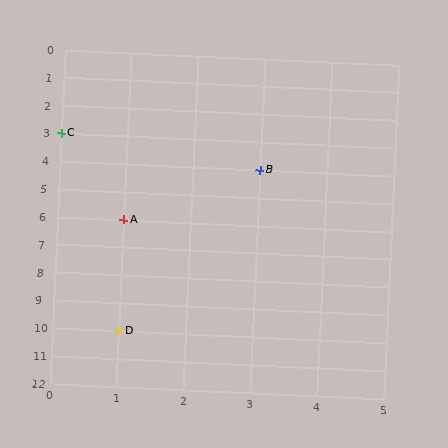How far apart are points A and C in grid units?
Points A and C are 1 column and 3 rows apart (about 3.2 grid units diagonally).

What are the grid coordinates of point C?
Point C is at grid coordinates (0, 3).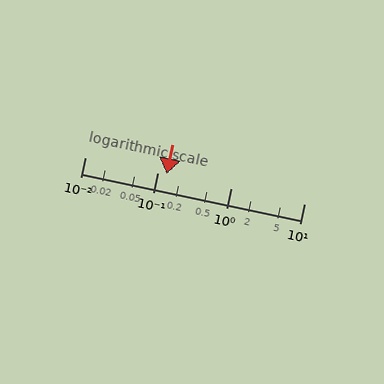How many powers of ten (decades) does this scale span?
The scale spans 3 decades, from 0.01 to 10.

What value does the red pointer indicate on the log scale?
The pointer indicates approximately 0.13.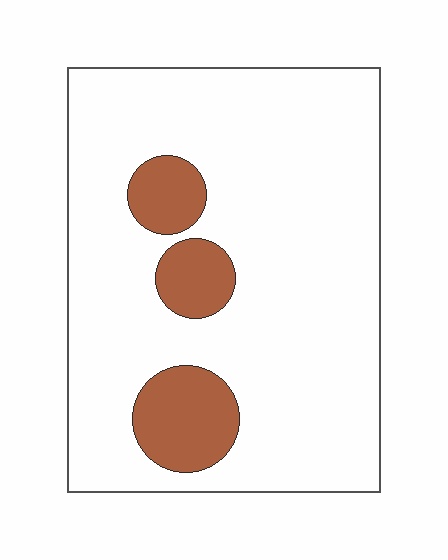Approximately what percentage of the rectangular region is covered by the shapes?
Approximately 15%.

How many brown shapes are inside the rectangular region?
3.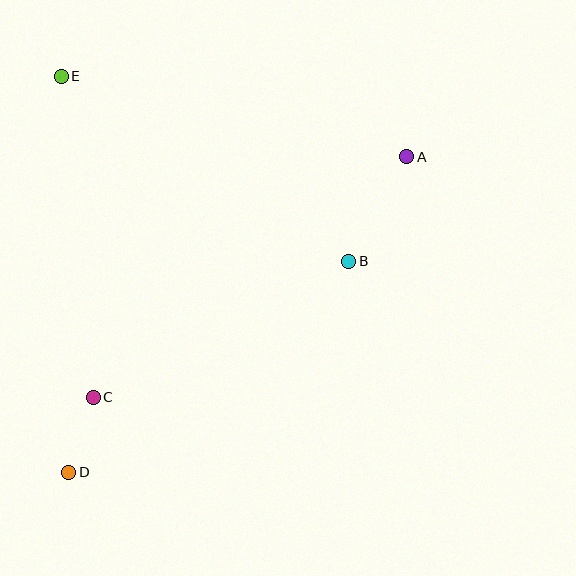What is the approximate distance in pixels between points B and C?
The distance between B and C is approximately 289 pixels.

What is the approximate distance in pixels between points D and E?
The distance between D and E is approximately 396 pixels.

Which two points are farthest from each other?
Points A and D are farthest from each other.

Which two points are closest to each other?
Points C and D are closest to each other.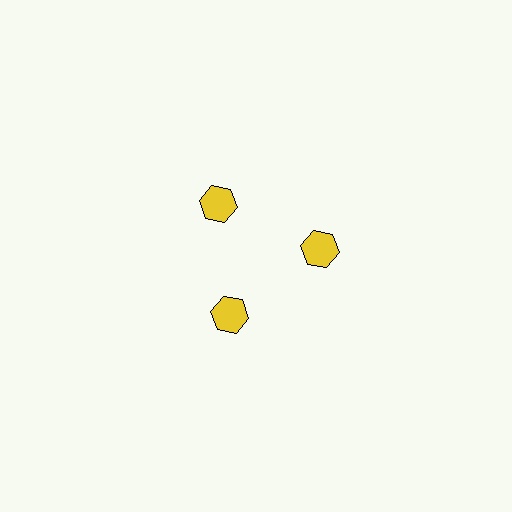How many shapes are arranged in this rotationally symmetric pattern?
There are 3 shapes, arranged in 3 groups of 1.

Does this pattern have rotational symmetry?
Yes, this pattern has 3-fold rotational symmetry. It looks the same after rotating 120 degrees around the center.